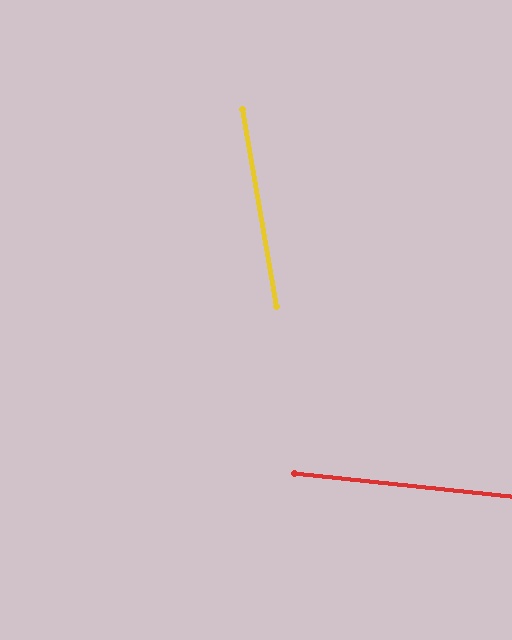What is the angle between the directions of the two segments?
Approximately 74 degrees.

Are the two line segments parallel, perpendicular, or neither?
Neither parallel nor perpendicular — they differ by about 74°.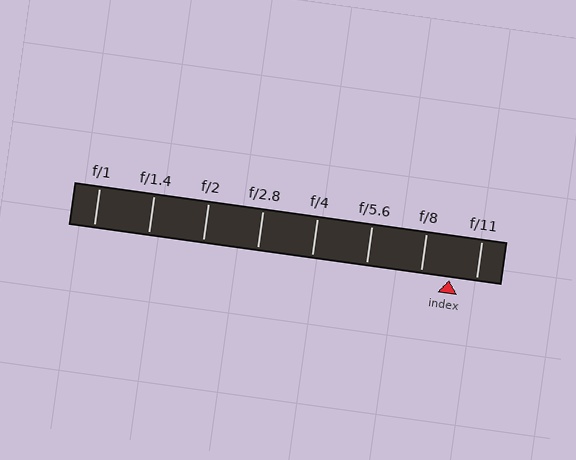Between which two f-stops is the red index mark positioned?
The index mark is between f/8 and f/11.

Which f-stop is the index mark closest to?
The index mark is closest to f/11.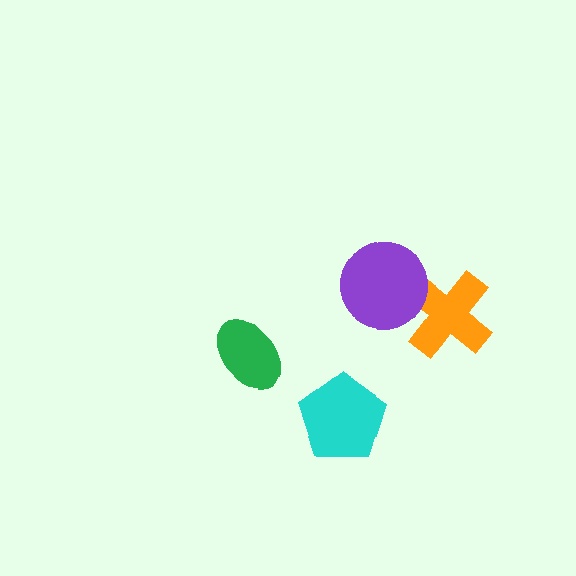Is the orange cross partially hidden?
Yes, it is partially covered by another shape.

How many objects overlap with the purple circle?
1 object overlaps with the purple circle.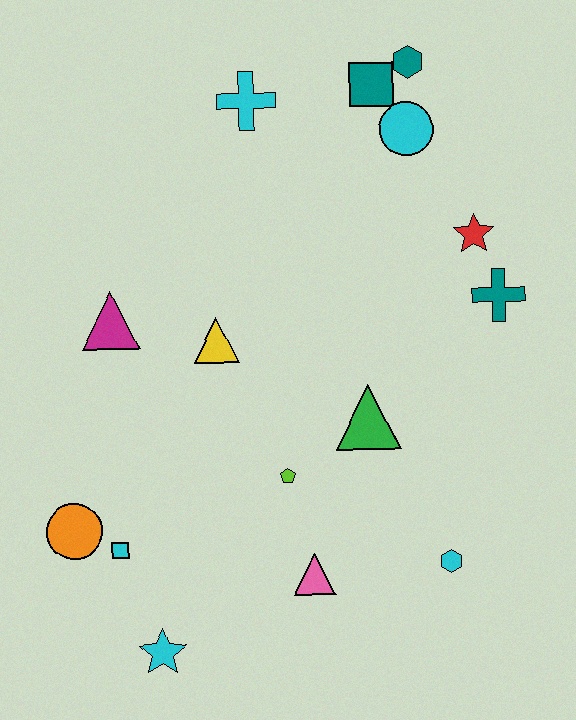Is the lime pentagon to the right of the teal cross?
No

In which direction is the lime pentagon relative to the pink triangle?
The lime pentagon is above the pink triangle.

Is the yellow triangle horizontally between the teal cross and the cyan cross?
No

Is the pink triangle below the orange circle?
Yes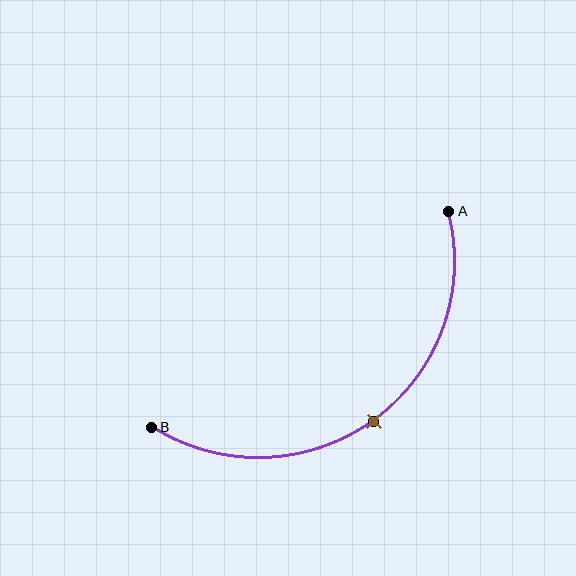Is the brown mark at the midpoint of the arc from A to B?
Yes. The brown mark lies on the arc at equal arc-length from both A and B — it is the arc midpoint.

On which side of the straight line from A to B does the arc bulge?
The arc bulges below and to the right of the straight line connecting A and B.